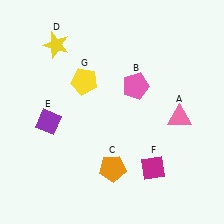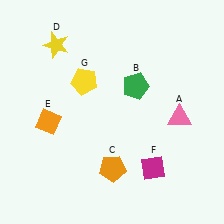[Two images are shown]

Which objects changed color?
B changed from pink to green. E changed from purple to orange.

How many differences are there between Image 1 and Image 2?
There are 2 differences between the two images.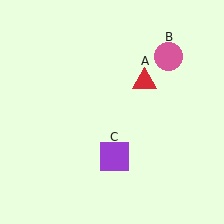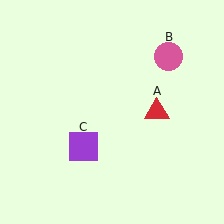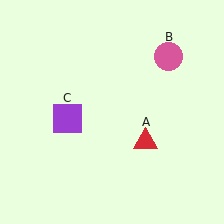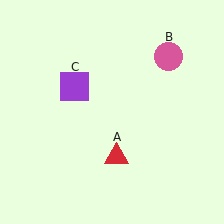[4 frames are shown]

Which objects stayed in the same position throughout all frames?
Pink circle (object B) remained stationary.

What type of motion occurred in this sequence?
The red triangle (object A), purple square (object C) rotated clockwise around the center of the scene.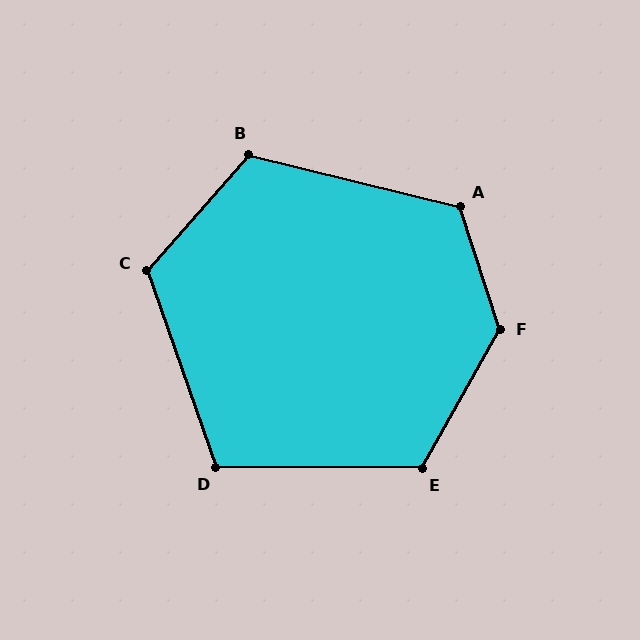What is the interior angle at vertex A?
Approximately 122 degrees (obtuse).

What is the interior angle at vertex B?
Approximately 117 degrees (obtuse).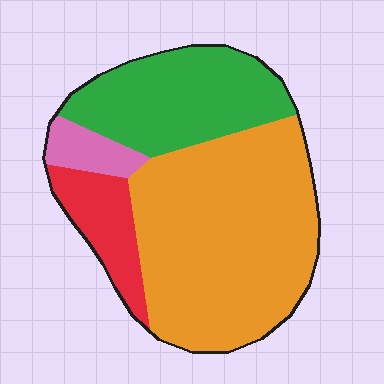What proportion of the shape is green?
Green covers around 25% of the shape.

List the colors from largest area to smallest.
From largest to smallest: orange, green, red, pink.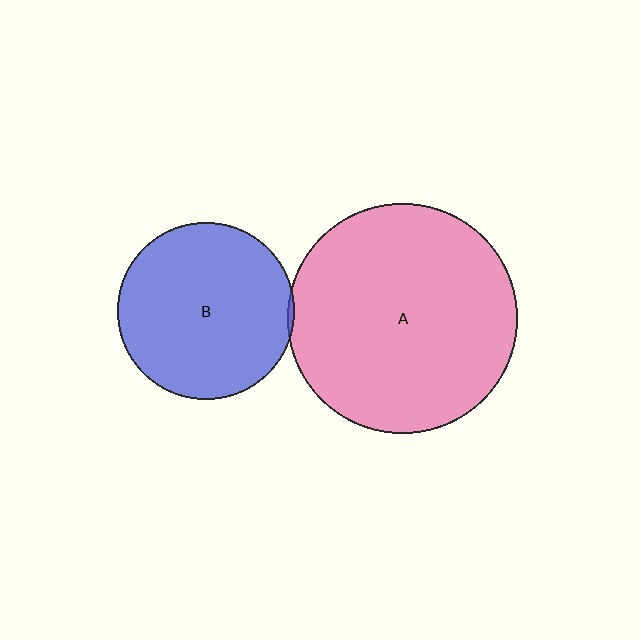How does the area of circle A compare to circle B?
Approximately 1.7 times.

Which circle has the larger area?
Circle A (pink).